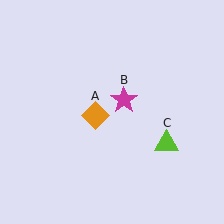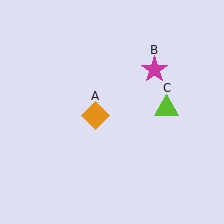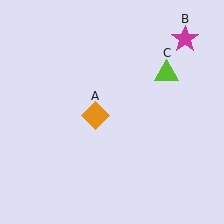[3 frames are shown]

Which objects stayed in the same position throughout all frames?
Orange diamond (object A) remained stationary.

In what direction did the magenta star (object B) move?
The magenta star (object B) moved up and to the right.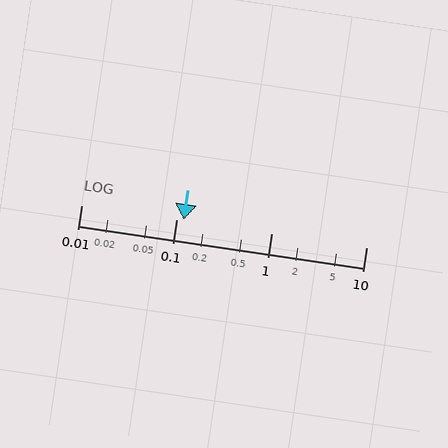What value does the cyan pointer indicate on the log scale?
The pointer indicates approximately 0.12.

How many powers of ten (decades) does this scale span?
The scale spans 3 decades, from 0.01 to 10.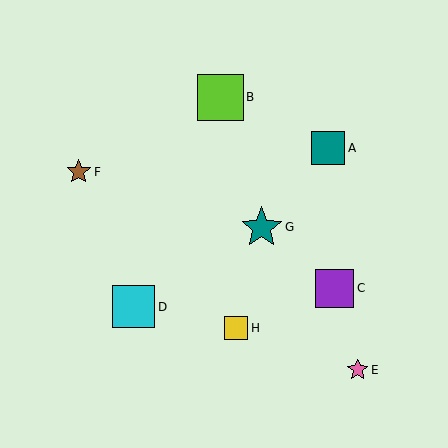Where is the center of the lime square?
The center of the lime square is at (220, 97).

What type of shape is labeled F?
Shape F is a brown star.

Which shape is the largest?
The lime square (labeled B) is the largest.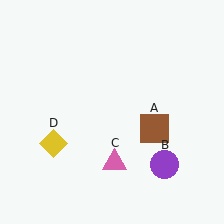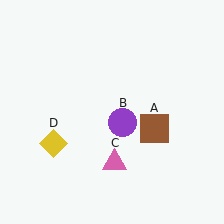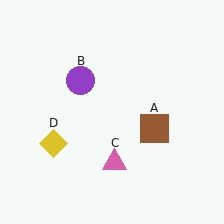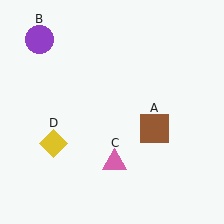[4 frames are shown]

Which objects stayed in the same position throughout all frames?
Brown square (object A) and pink triangle (object C) and yellow diamond (object D) remained stationary.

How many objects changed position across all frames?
1 object changed position: purple circle (object B).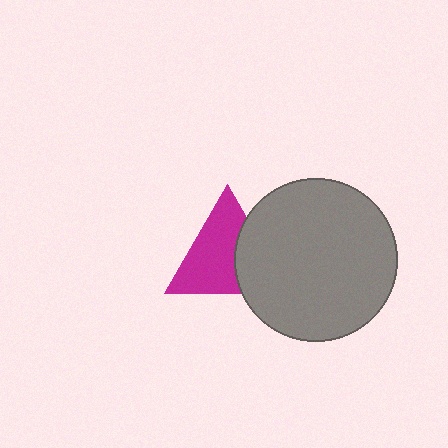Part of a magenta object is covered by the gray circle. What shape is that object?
It is a triangle.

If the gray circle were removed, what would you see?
You would see the complete magenta triangle.